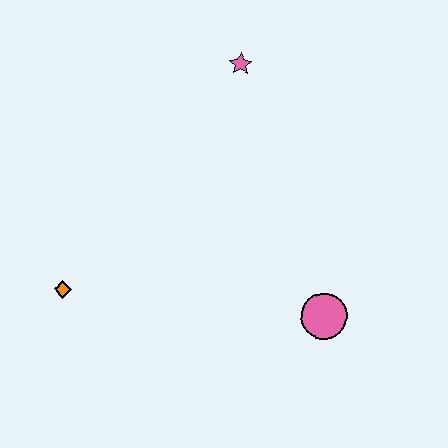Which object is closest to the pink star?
The pink circle is closest to the pink star.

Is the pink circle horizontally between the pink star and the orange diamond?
No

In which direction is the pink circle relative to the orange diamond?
The pink circle is to the right of the orange diamond.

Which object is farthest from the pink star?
The orange diamond is farthest from the pink star.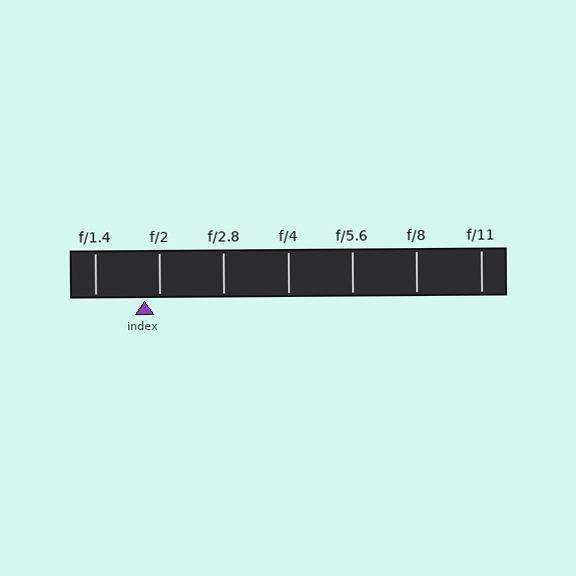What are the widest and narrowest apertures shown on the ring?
The widest aperture shown is f/1.4 and the narrowest is f/11.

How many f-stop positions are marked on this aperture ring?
There are 7 f-stop positions marked.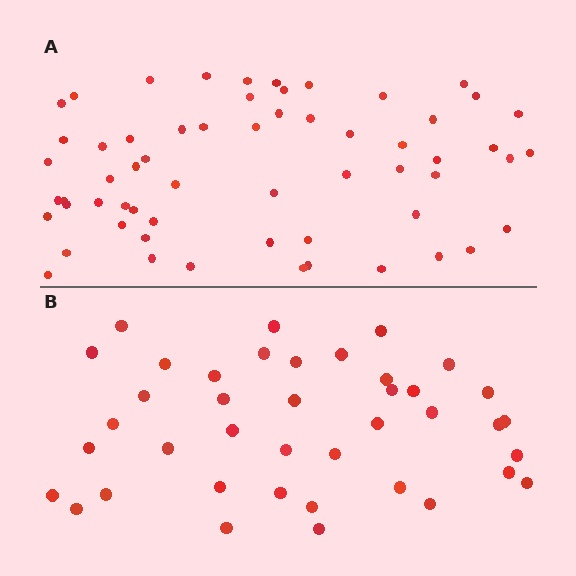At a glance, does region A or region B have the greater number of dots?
Region A (the top region) has more dots.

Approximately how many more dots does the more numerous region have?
Region A has approximately 20 more dots than region B.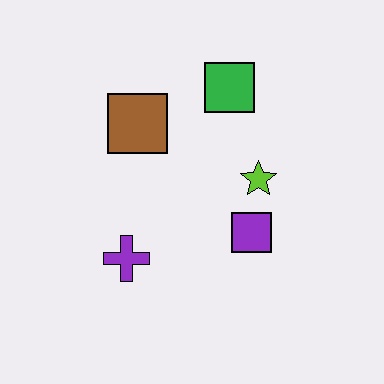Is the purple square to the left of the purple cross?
No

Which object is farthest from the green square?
The purple cross is farthest from the green square.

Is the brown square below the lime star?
No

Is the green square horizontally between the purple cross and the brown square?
No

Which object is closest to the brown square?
The green square is closest to the brown square.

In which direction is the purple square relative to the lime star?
The purple square is below the lime star.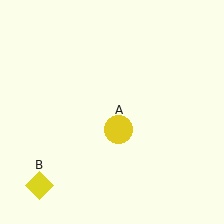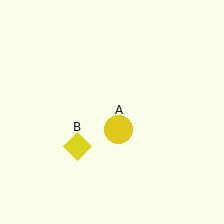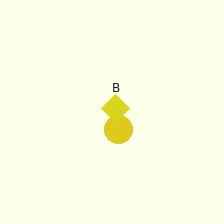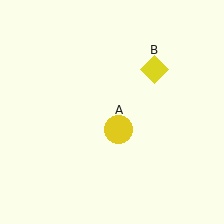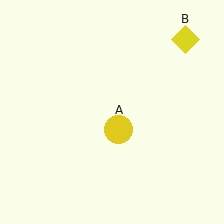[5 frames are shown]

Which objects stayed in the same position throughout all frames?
Yellow circle (object A) remained stationary.